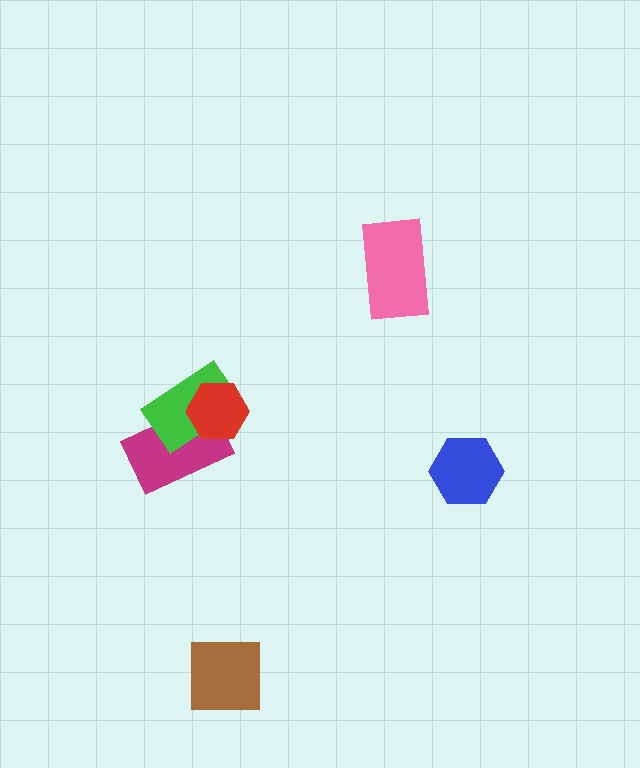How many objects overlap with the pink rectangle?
0 objects overlap with the pink rectangle.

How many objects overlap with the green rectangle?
2 objects overlap with the green rectangle.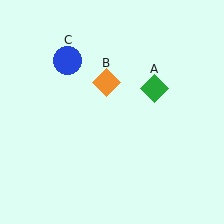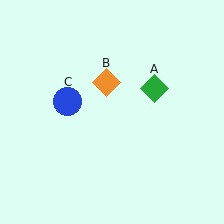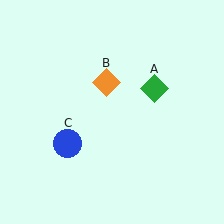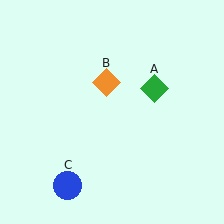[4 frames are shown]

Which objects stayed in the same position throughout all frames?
Green diamond (object A) and orange diamond (object B) remained stationary.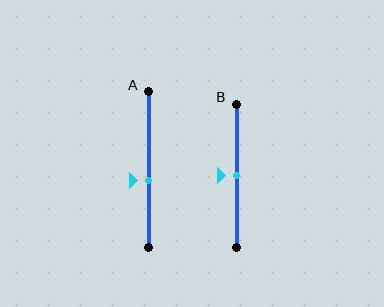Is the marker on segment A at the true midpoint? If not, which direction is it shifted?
No, the marker on segment A is shifted downward by about 7% of the segment length.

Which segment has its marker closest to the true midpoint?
Segment B has its marker closest to the true midpoint.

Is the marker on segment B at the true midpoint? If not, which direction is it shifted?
Yes, the marker on segment B is at the true midpoint.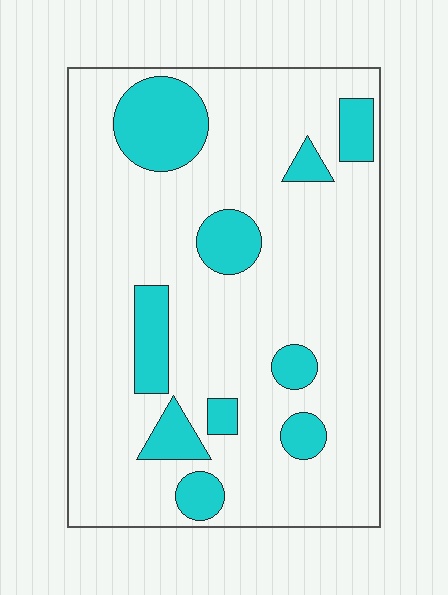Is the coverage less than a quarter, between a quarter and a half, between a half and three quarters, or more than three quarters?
Less than a quarter.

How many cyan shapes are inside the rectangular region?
10.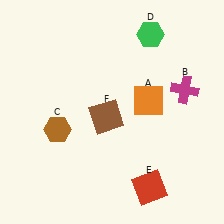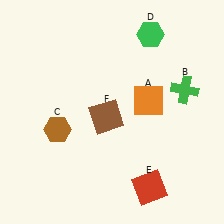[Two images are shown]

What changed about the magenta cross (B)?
In Image 1, B is magenta. In Image 2, it changed to green.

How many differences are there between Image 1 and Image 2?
There is 1 difference between the two images.